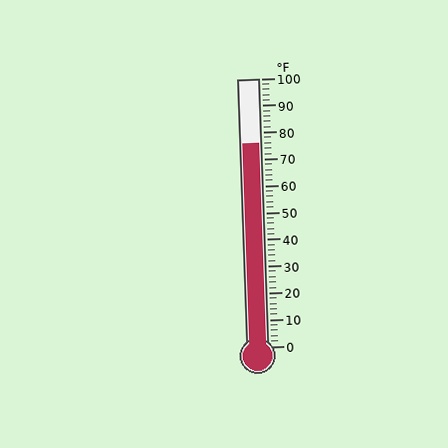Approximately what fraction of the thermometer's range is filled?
The thermometer is filled to approximately 75% of its range.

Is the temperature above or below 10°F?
The temperature is above 10°F.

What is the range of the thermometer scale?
The thermometer scale ranges from 0°F to 100°F.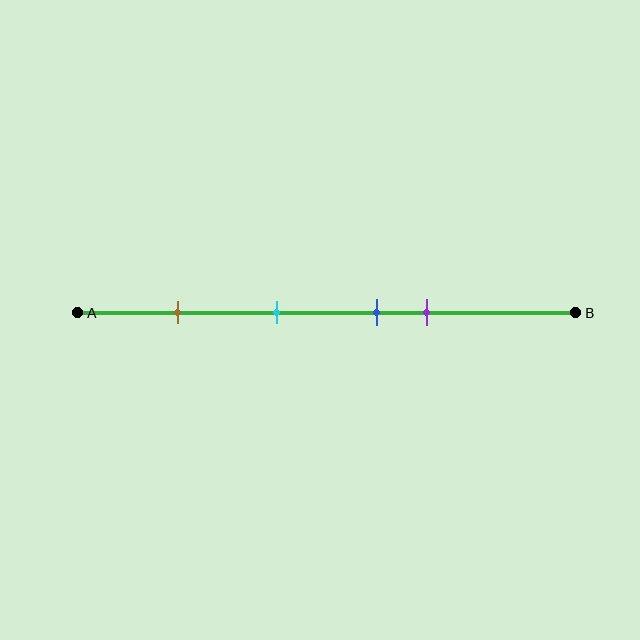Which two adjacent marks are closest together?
The blue and purple marks are the closest adjacent pair.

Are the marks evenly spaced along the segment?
No, the marks are not evenly spaced.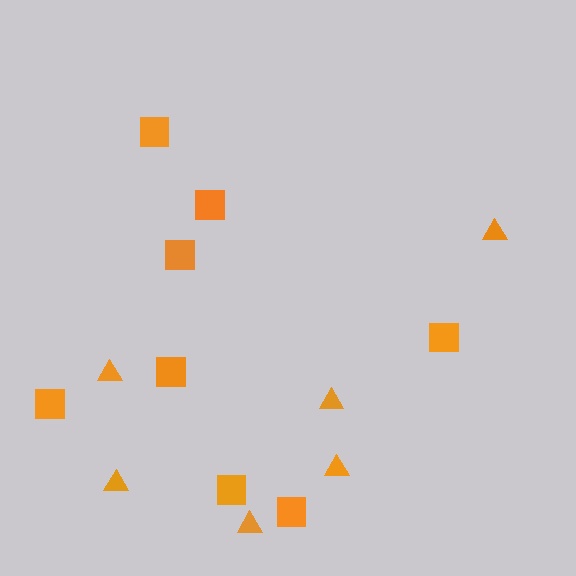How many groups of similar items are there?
There are 2 groups: one group of triangles (6) and one group of squares (8).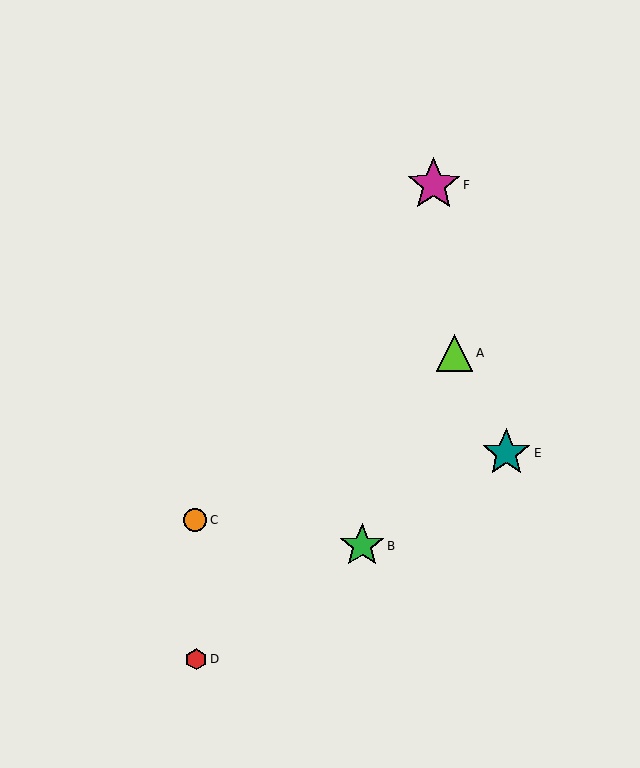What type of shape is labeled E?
Shape E is a teal star.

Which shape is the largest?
The magenta star (labeled F) is the largest.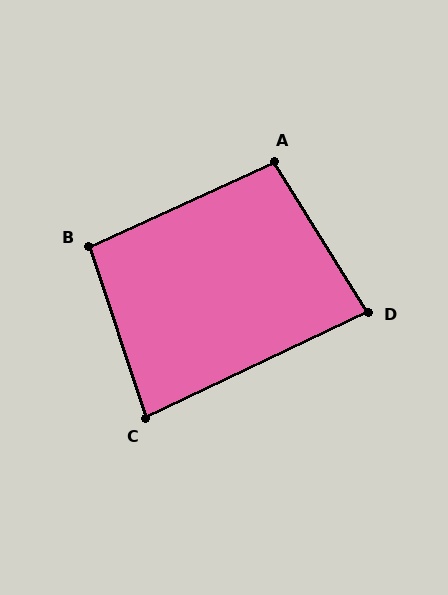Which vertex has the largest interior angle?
A, at approximately 97 degrees.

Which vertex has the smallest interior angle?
C, at approximately 83 degrees.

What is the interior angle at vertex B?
Approximately 96 degrees (obtuse).